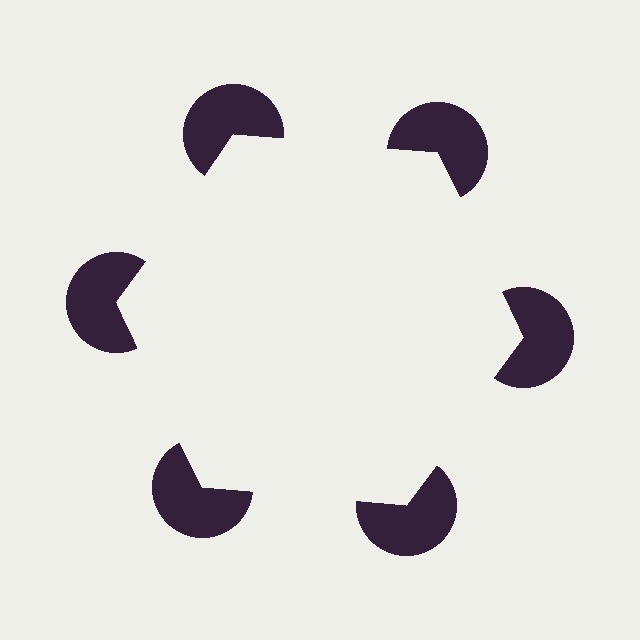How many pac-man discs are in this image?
There are 6 — one at each vertex of the illusory hexagon.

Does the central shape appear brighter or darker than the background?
It typically appears slightly brighter than the background, even though no actual brightness change is drawn.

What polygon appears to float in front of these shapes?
An illusory hexagon — its edges are inferred from the aligned wedge cuts in the pac-man discs, not physically drawn.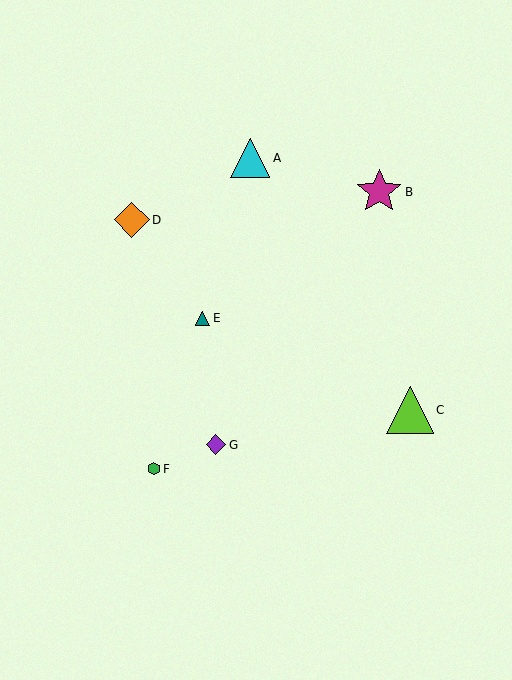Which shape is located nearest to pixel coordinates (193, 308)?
The teal triangle (labeled E) at (203, 318) is nearest to that location.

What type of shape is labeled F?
Shape F is a green hexagon.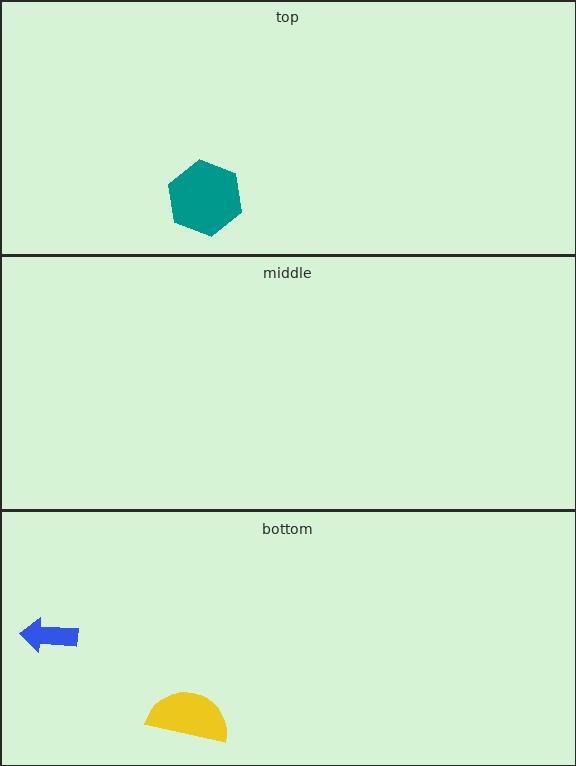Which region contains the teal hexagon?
The top region.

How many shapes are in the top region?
2.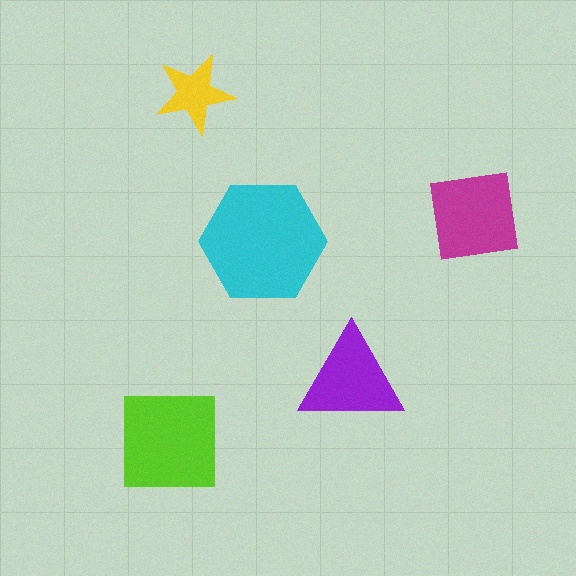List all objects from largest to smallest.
The cyan hexagon, the lime square, the magenta square, the purple triangle, the yellow star.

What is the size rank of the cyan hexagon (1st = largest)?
1st.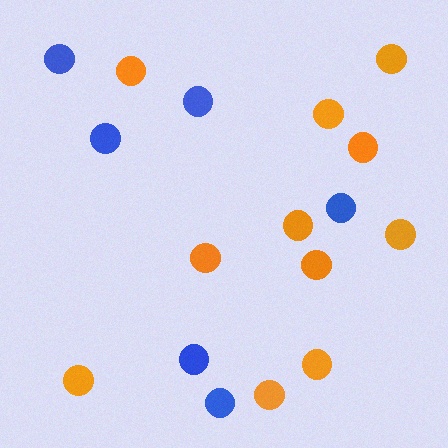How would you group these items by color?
There are 2 groups: one group of blue circles (6) and one group of orange circles (11).